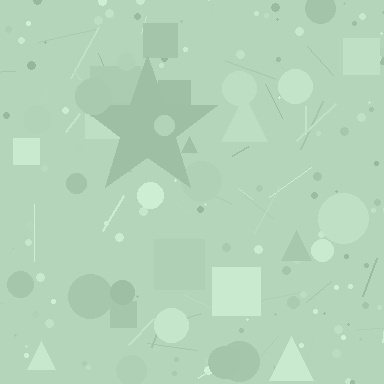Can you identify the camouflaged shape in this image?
The camouflaged shape is a star.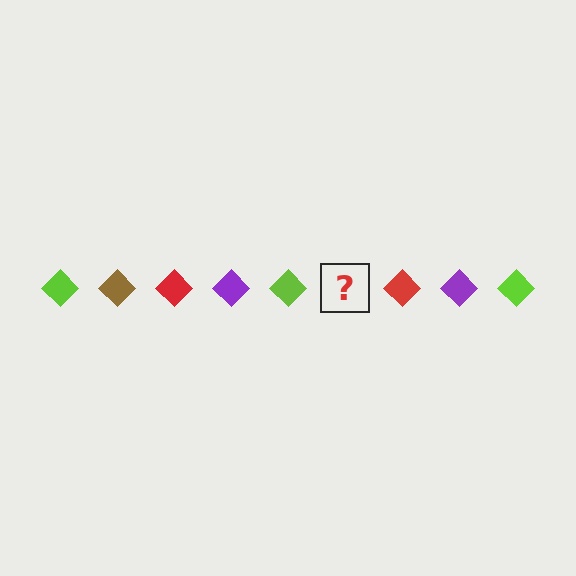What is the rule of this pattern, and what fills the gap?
The rule is that the pattern cycles through lime, brown, red, purple diamonds. The gap should be filled with a brown diamond.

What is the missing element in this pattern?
The missing element is a brown diamond.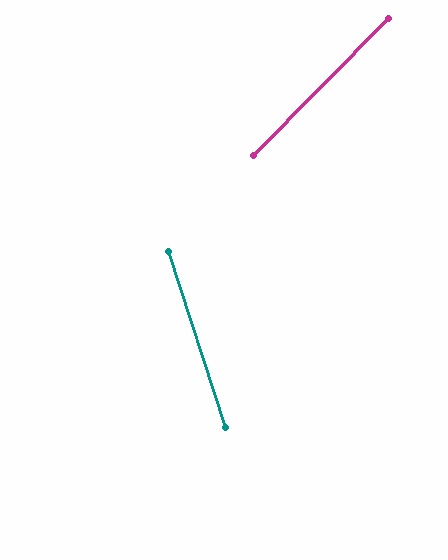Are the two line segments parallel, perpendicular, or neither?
Neither parallel nor perpendicular — they differ by about 63°.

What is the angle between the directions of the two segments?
Approximately 63 degrees.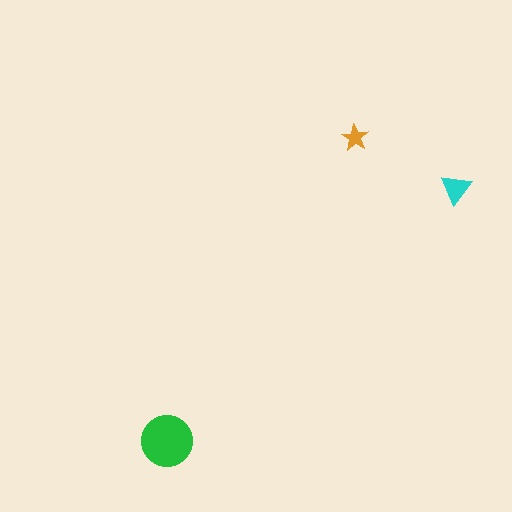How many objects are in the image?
There are 3 objects in the image.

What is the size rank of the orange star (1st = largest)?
3rd.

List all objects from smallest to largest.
The orange star, the cyan triangle, the green circle.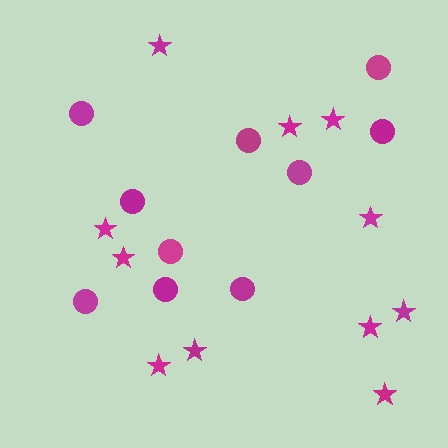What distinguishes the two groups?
There are 2 groups: one group of circles (10) and one group of stars (11).